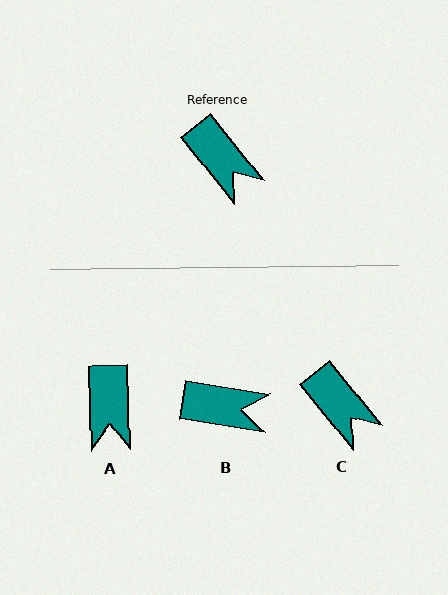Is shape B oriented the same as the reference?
No, it is off by about 42 degrees.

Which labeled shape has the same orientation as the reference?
C.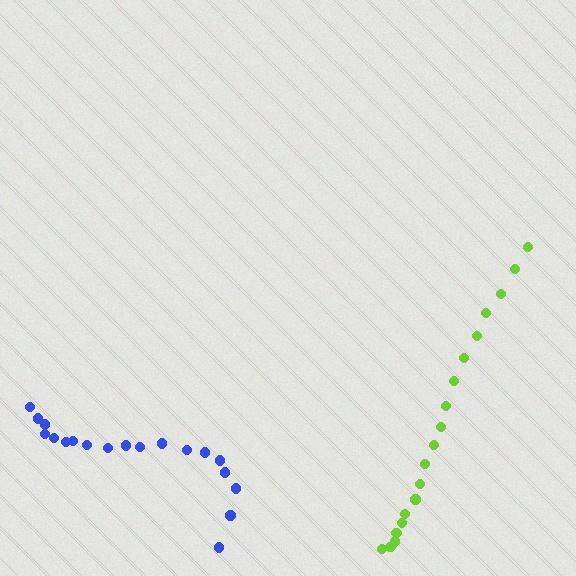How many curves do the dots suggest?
There are 2 distinct paths.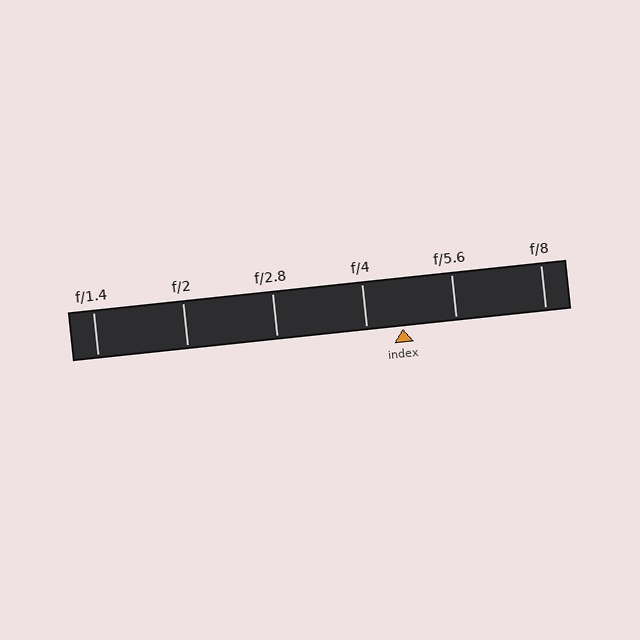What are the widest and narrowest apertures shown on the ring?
The widest aperture shown is f/1.4 and the narrowest is f/8.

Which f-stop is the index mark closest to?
The index mark is closest to f/4.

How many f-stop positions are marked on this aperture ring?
There are 6 f-stop positions marked.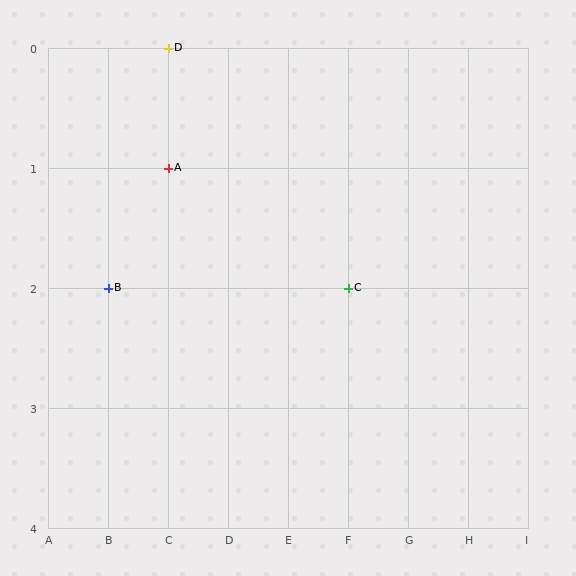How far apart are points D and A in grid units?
Points D and A are 1 row apart.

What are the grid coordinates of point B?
Point B is at grid coordinates (B, 2).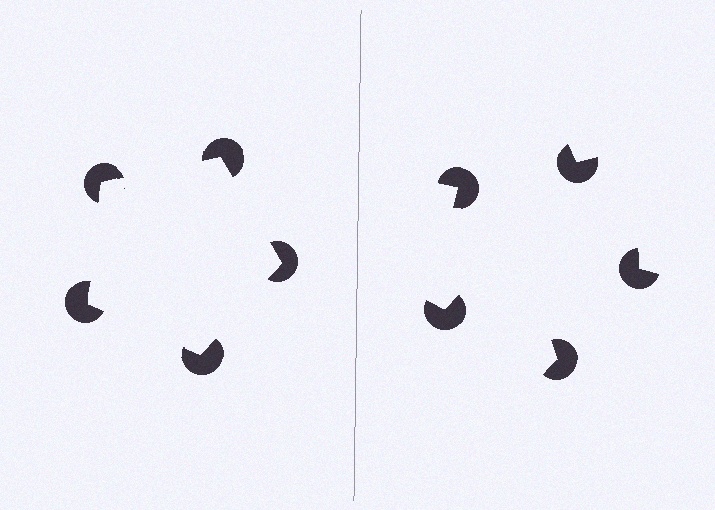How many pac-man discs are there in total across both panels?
10 — 5 on each side.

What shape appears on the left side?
An illusory pentagon.